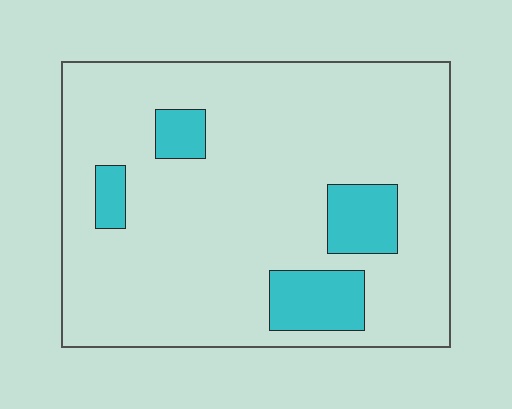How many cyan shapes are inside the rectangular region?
4.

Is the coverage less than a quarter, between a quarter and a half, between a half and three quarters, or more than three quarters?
Less than a quarter.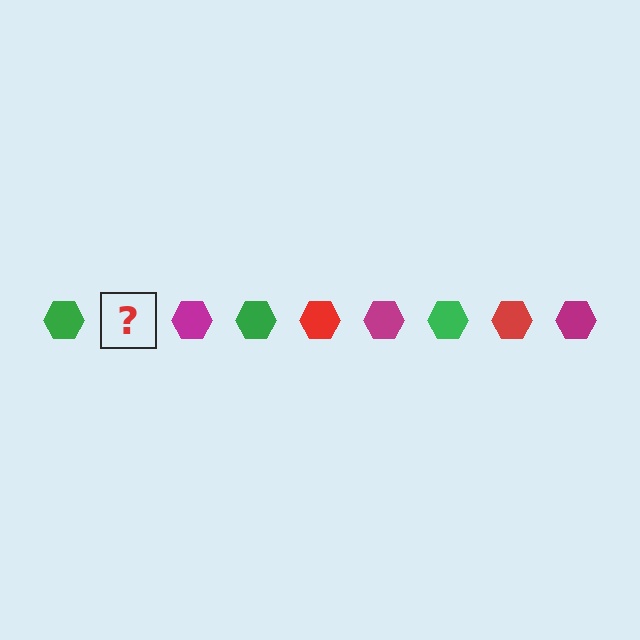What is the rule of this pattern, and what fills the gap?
The rule is that the pattern cycles through green, red, magenta hexagons. The gap should be filled with a red hexagon.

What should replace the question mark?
The question mark should be replaced with a red hexagon.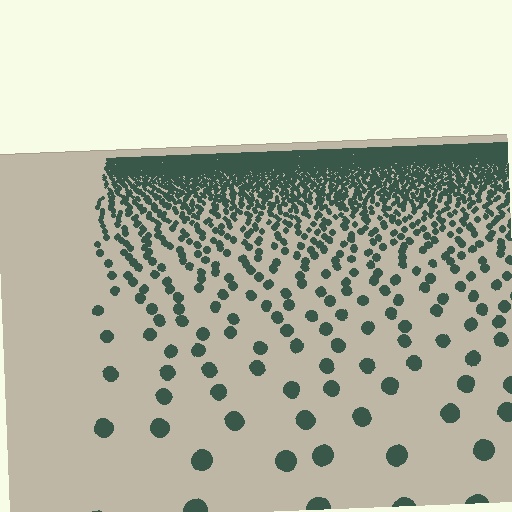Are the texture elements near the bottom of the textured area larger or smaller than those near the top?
Larger. Near the bottom, elements are closer to the viewer and appear at a bigger on-screen size.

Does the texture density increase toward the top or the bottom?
Density increases toward the top.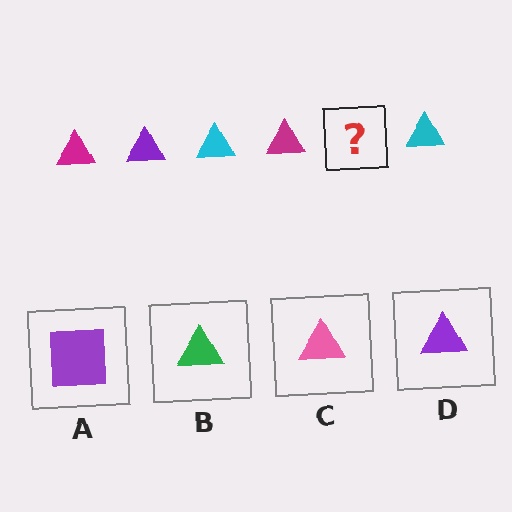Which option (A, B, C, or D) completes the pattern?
D.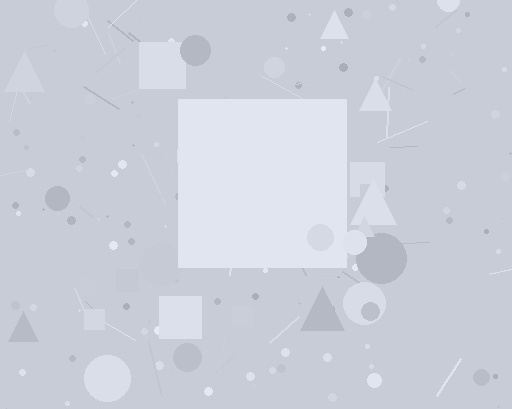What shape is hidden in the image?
A square is hidden in the image.